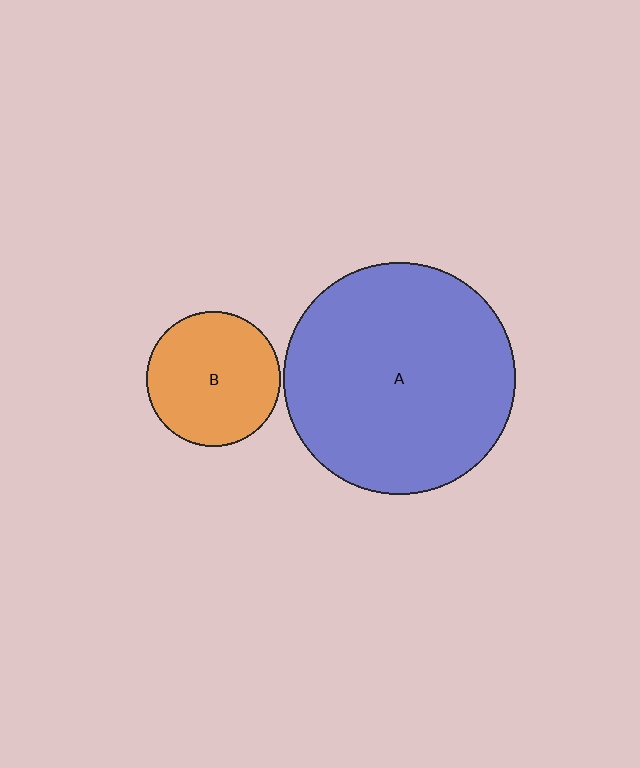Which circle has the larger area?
Circle A (blue).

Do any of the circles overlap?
No, none of the circles overlap.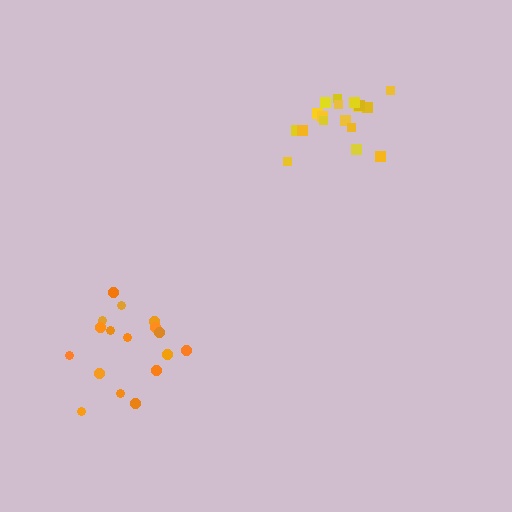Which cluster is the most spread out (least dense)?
Orange.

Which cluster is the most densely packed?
Yellow.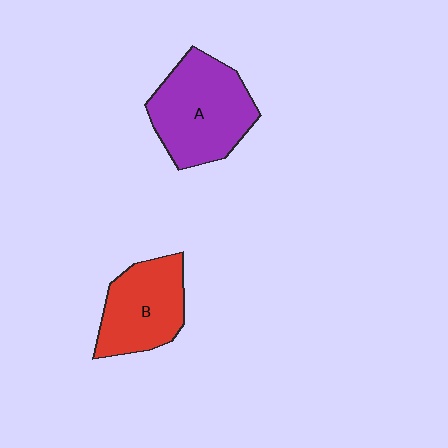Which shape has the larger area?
Shape A (purple).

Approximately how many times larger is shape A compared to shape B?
Approximately 1.3 times.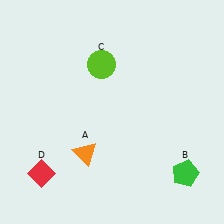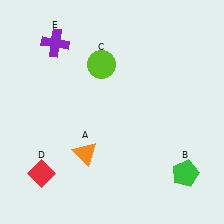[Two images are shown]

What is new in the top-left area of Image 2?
A purple cross (E) was added in the top-left area of Image 2.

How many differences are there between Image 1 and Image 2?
There is 1 difference between the two images.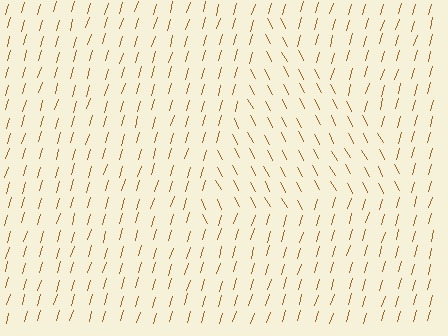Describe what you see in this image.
The image is filled with small brown line segments. A triangle region in the image has lines oriented differently from the surrounding lines, creating a visible texture boundary.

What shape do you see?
I see a triangle.